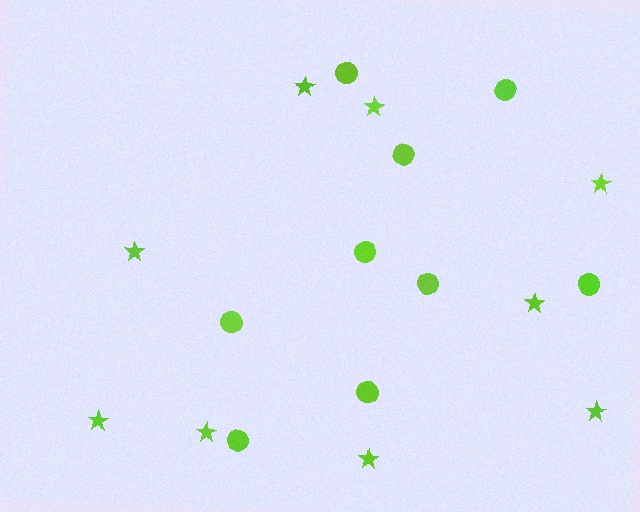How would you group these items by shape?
There are 2 groups: one group of circles (9) and one group of stars (9).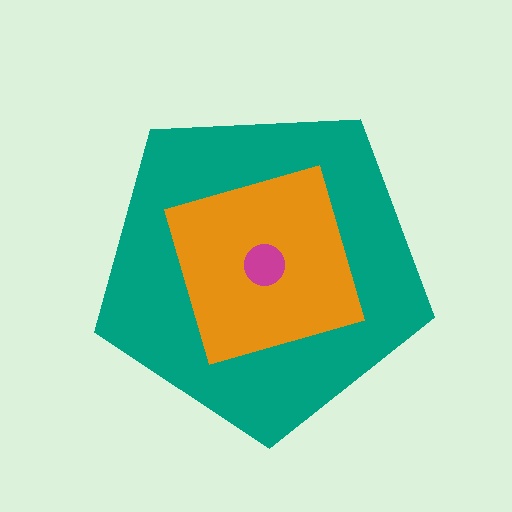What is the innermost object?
The magenta circle.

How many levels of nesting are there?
3.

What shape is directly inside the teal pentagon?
The orange square.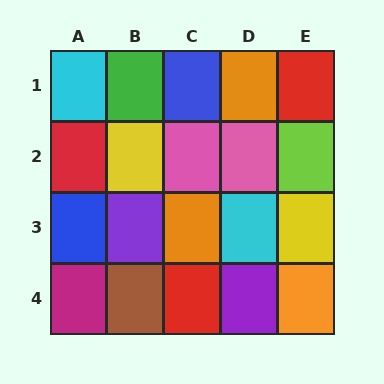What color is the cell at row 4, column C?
Red.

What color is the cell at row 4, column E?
Orange.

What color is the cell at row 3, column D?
Cyan.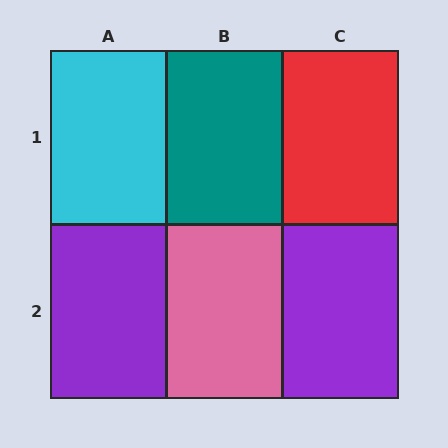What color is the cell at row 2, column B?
Pink.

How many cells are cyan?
1 cell is cyan.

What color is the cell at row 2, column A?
Purple.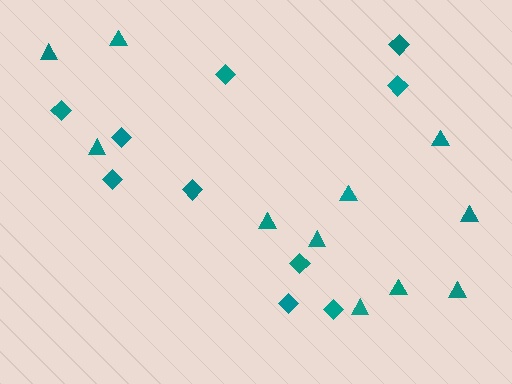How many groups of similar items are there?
There are 2 groups: one group of triangles (11) and one group of diamonds (10).